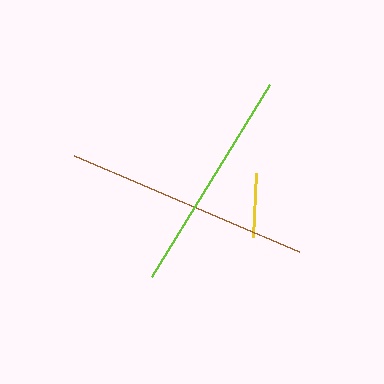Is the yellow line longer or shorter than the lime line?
The lime line is longer than the yellow line.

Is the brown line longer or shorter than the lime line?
The brown line is longer than the lime line.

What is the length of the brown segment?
The brown segment is approximately 245 pixels long.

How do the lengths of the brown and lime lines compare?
The brown and lime lines are approximately the same length.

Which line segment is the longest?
The brown line is the longest at approximately 245 pixels.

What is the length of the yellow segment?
The yellow segment is approximately 64 pixels long.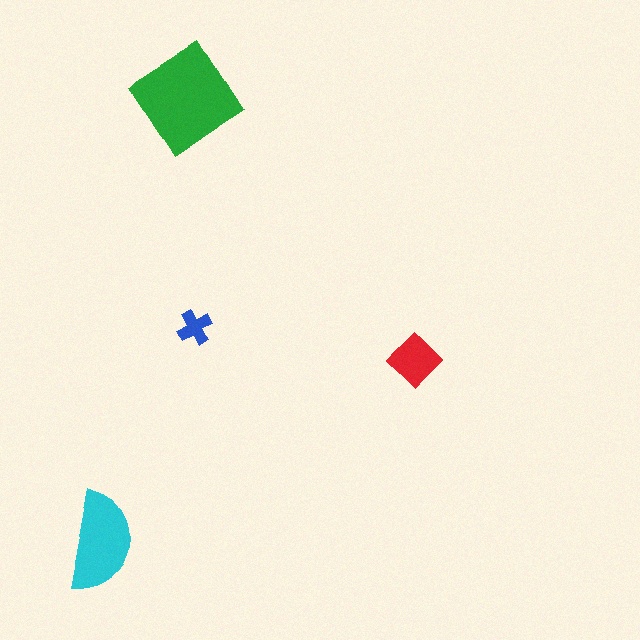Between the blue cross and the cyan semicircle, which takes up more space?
The cyan semicircle.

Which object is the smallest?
The blue cross.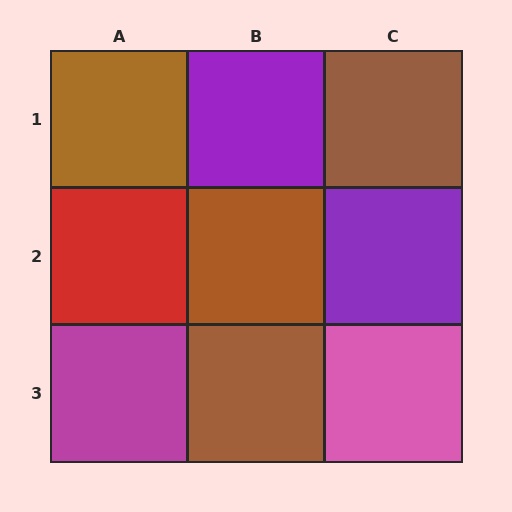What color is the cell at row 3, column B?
Brown.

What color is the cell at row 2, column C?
Purple.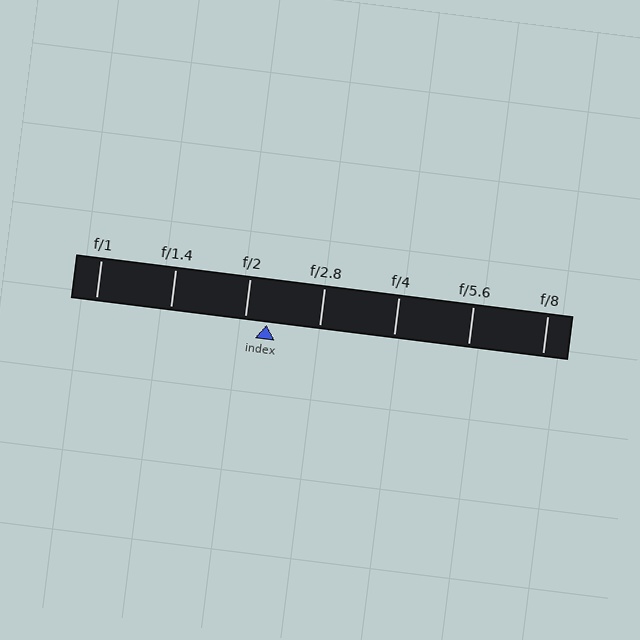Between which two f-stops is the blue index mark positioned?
The index mark is between f/2 and f/2.8.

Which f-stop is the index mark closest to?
The index mark is closest to f/2.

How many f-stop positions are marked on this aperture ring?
There are 7 f-stop positions marked.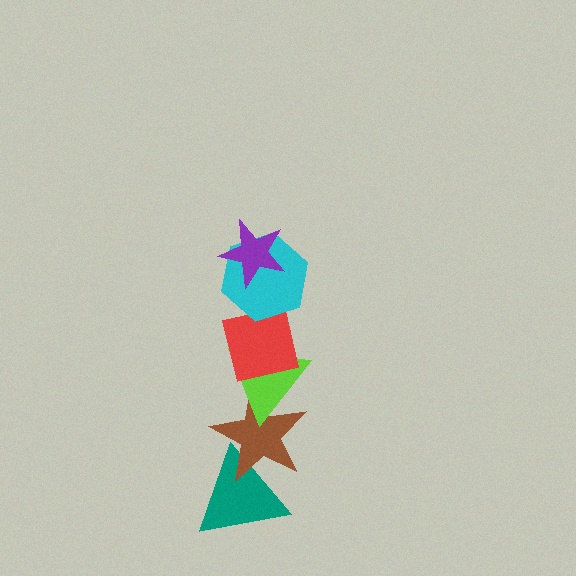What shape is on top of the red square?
The cyan hexagon is on top of the red square.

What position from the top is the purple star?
The purple star is 1st from the top.